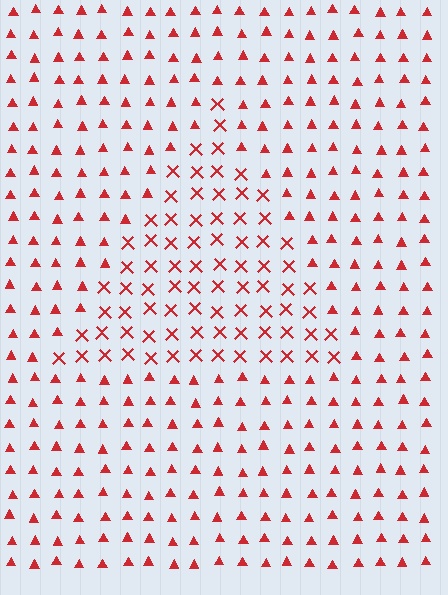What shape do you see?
I see a triangle.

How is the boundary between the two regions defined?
The boundary is defined by a change in element shape: X marks inside vs. triangles outside. All elements share the same color and spacing.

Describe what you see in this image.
The image is filled with small red elements arranged in a uniform grid. A triangle-shaped region contains X marks, while the surrounding area contains triangles. The boundary is defined purely by the change in element shape.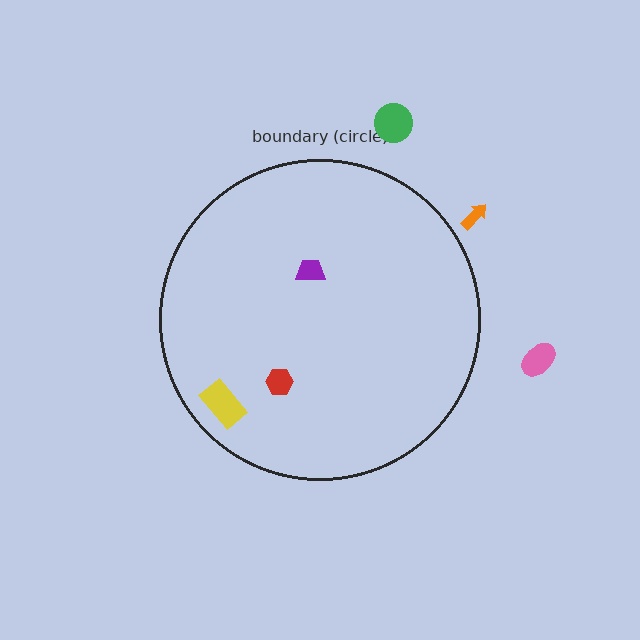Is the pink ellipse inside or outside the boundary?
Outside.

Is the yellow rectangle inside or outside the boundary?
Inside.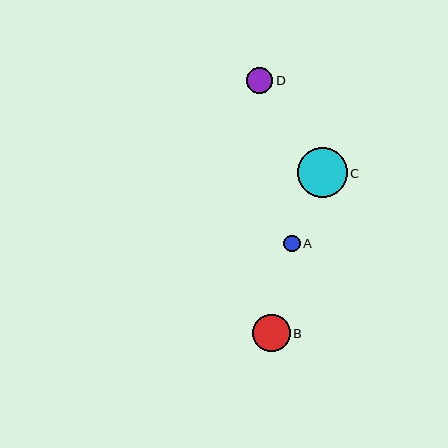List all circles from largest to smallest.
From largest to smallest: C, B, D, A.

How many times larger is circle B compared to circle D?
Circle B is approximately 1.4 times the size of circle D.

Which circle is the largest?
Circle C is the largest with a size of approximately 49 pixels.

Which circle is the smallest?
Circle A is the smallest with a size of approximately 16 pixels.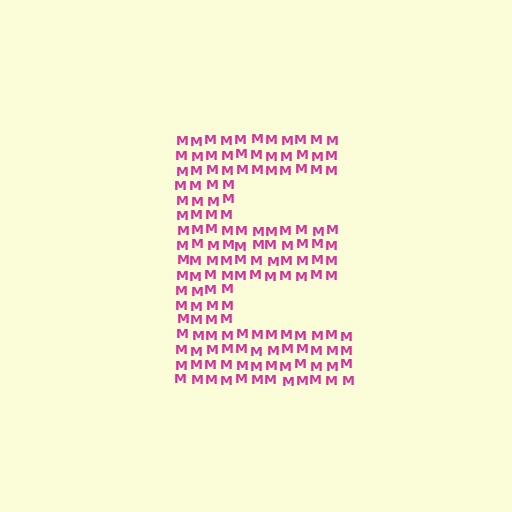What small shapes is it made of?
It is made of small letter M's.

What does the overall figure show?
The overall figure shows the letter E.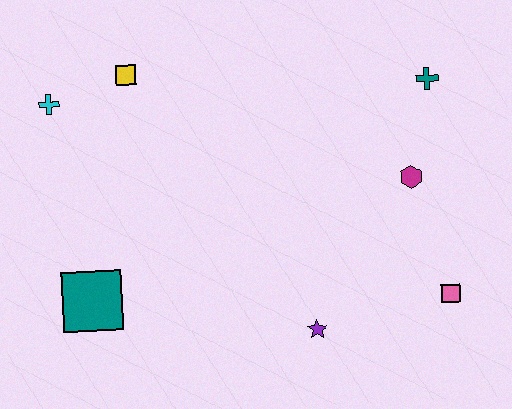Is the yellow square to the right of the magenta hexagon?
No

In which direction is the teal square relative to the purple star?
The teal square is to the left of the purple star.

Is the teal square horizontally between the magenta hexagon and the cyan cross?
Yes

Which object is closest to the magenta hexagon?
The teal cross is closest to the magenta hexagon.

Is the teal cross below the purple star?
No